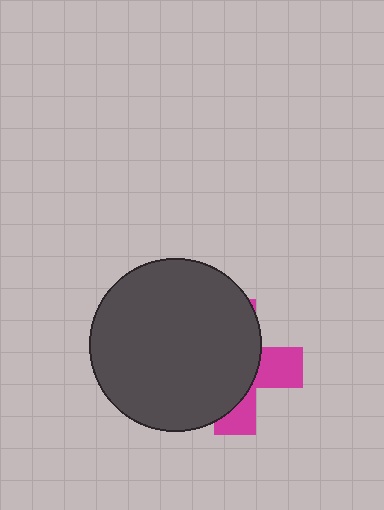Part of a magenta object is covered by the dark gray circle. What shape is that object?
It is a cross.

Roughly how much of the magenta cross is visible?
A small part of it is visible (roughly 32%).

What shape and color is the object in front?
The object in front is a dark gray circle.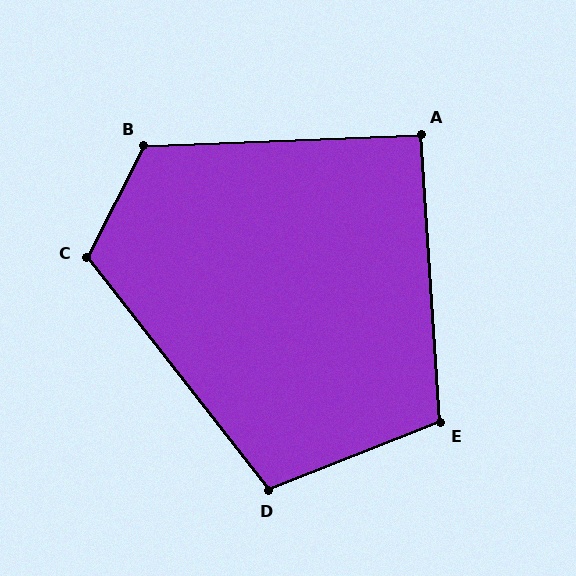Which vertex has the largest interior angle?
B, at approximately 119 degrees.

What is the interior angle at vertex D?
Approximately 106 degrees (obtuse).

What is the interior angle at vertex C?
Approximately 115 degrees (obtuse).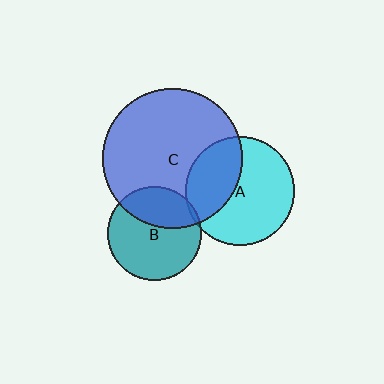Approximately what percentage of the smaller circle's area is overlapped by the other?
Approximately 5%.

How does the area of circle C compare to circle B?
Approximately 2.2 times.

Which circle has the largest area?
Circle C (blue).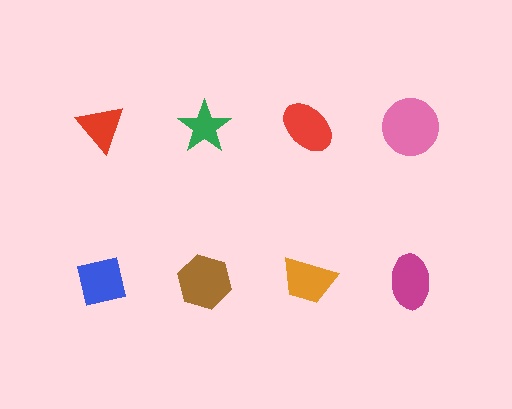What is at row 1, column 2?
A green star.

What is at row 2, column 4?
A magenta ellipse.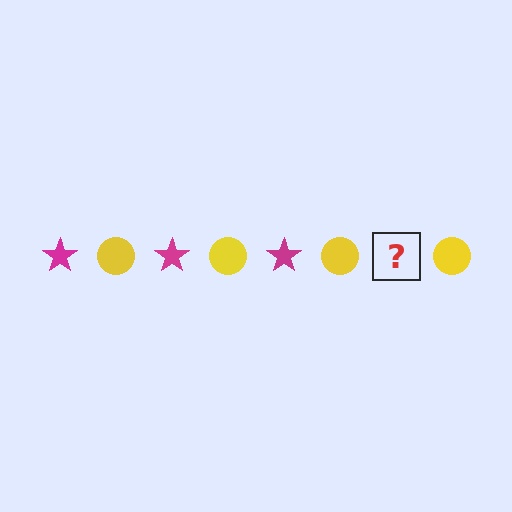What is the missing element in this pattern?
The missing element is a magenta star.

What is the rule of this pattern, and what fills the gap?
The rule is that the pattern alternates between magenta star and yellow circle. The gap should be filled with a magenta star.